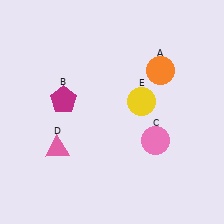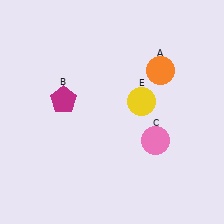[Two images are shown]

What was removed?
The pink triangle (D) was removed in Image 2.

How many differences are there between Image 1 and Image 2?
There is 1 difference between the two images.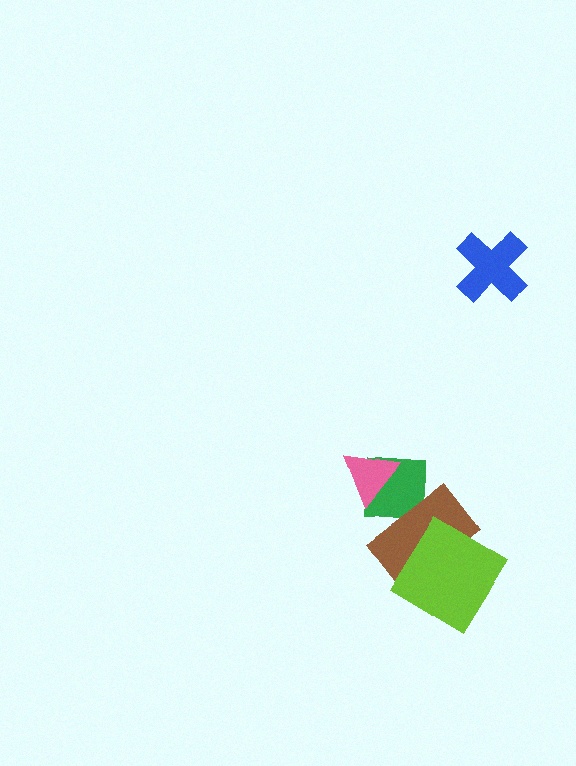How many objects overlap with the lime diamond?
1 object overlaps with the lime diamond.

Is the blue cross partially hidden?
No, no other shape covers it.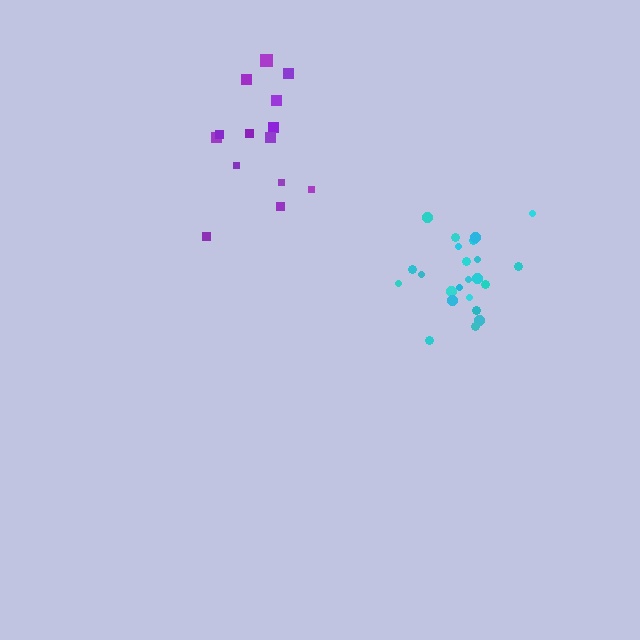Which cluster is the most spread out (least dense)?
Purple.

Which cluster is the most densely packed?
Cyan.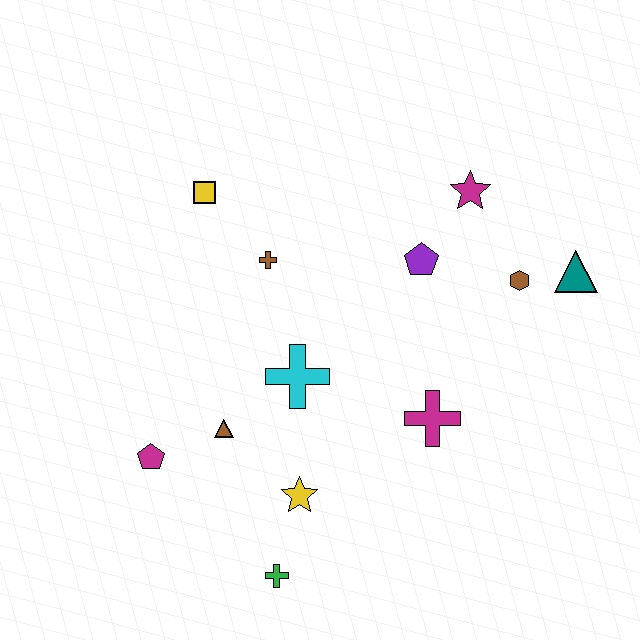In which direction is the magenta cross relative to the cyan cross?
The magenta cross is to the right of the cyan cross.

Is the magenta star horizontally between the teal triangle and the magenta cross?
Yes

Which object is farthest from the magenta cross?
The yellow square is farthest from the magenta cross.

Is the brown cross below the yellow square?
Yes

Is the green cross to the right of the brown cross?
Yes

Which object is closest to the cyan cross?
The brown triangle is closest to the cyan cross.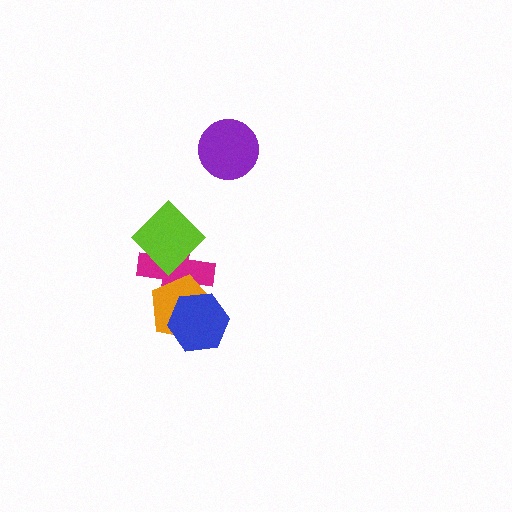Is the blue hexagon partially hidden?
No, no other shape covers it.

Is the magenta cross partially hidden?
Yes, it is partially covered by another shape.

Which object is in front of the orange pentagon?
The blue hexagon is in front of the orange pentagon.